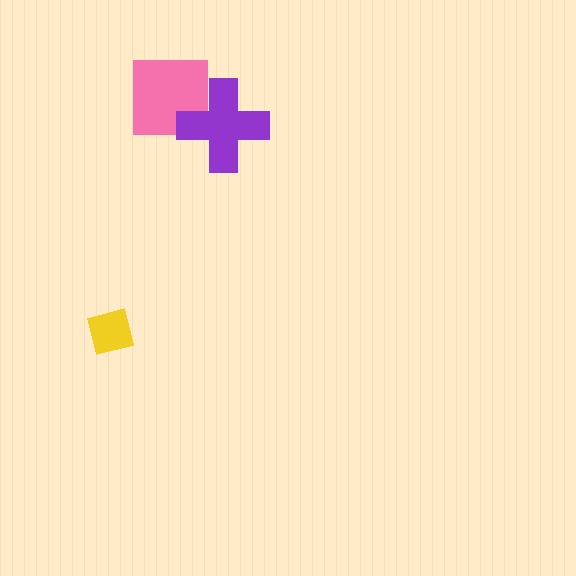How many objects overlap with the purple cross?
1 object overlaps with the purple cross.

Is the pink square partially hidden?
Yes, it is partially covered by another shape.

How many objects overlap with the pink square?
1 object overlaps with the pink square.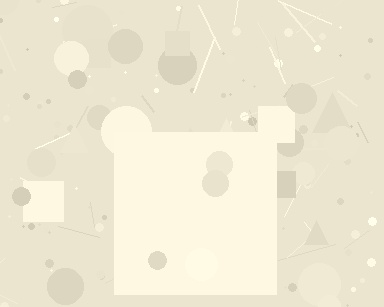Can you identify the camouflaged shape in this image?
The camouflaged shape is a square.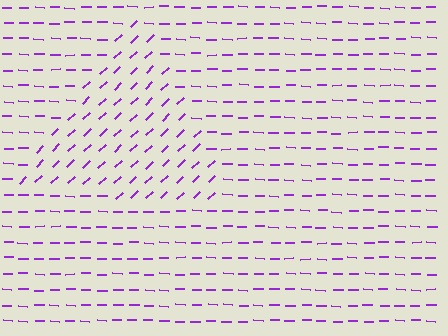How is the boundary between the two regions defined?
The boundary is defined purely by a change in line orientation (approximately 45 degrees difference). All lines are the same color and thickness.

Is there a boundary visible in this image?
Yes, there is a texture boundary formed by a change in line orientation.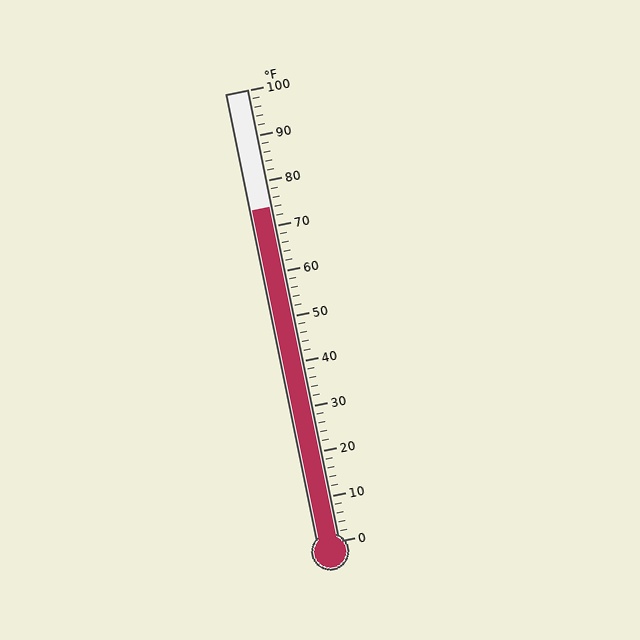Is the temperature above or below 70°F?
The temperature is above 70°F.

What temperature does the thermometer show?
The thermometer shows approximately 74°F.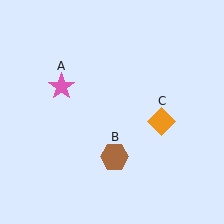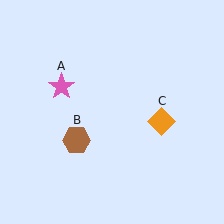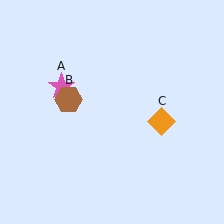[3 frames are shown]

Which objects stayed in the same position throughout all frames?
Pink star (object A) and orange diamond (object C) remained stationary.